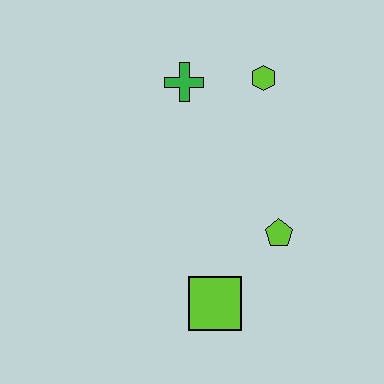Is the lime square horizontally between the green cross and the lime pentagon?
Yes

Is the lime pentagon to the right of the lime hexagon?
Yes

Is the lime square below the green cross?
Yes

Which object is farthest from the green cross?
The lime square is farthest from the green cross.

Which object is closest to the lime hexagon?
The green cross is closest to the lime hexagon.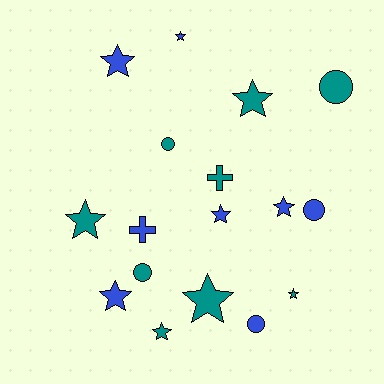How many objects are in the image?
There are 17 objects.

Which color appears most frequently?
Teal, with 9 objects.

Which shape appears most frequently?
Star, with 10 objects.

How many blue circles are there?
There are 2 blue circles.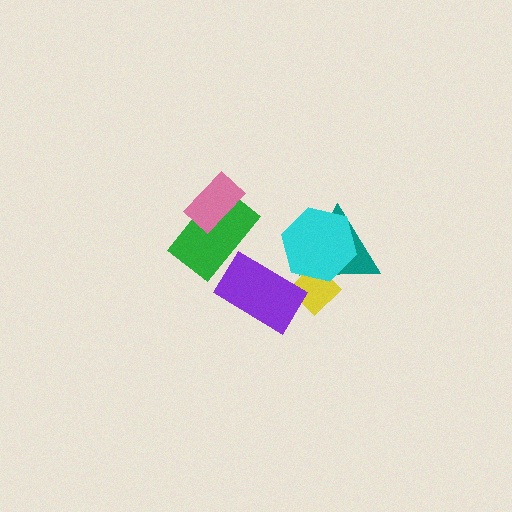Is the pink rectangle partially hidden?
No, no other shape covers it.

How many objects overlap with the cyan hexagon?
2 objects overlap with the cyan hexagon.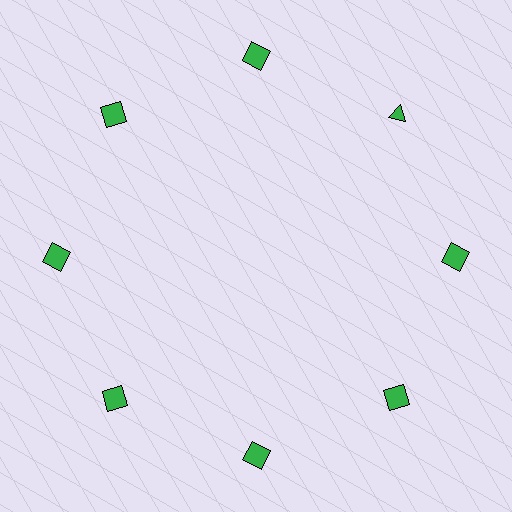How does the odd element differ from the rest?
It has a different shape: triangle instead of square.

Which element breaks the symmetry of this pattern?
The green triangle at roughly the 2 o'clock position breaks the symmetry. All other shapes are green squares.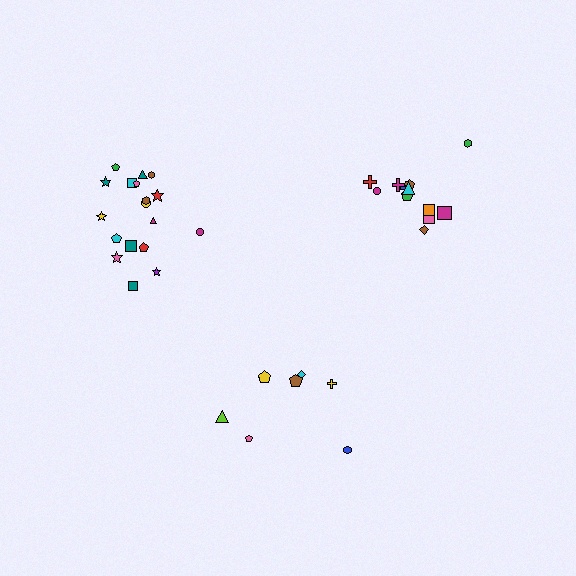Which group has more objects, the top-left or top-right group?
The top-left group.